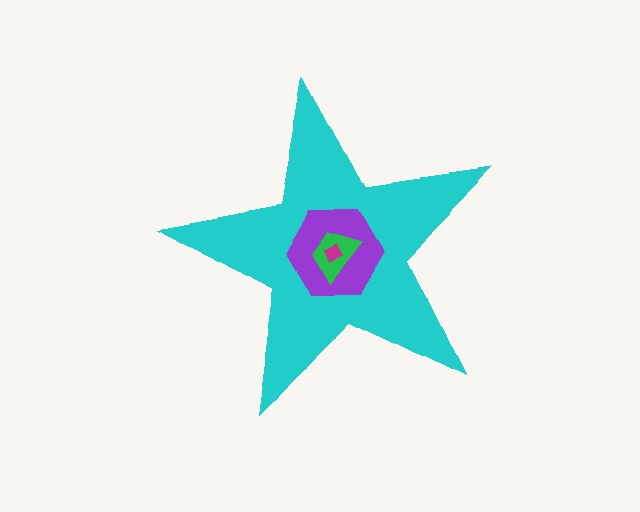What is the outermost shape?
The cyan star.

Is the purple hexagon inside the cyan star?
Yes.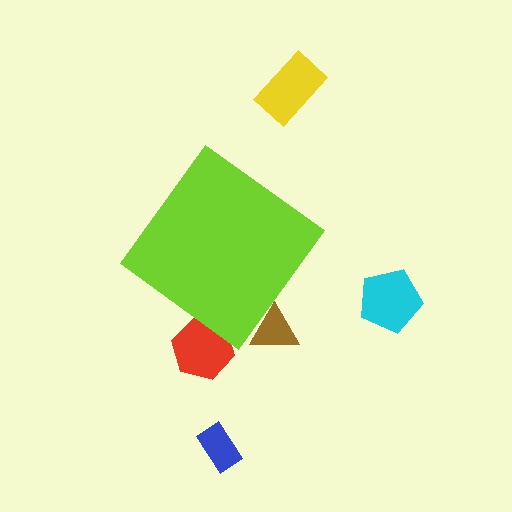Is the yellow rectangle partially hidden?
No, the yellow rectangle is fully visible.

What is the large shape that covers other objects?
A lime diamond.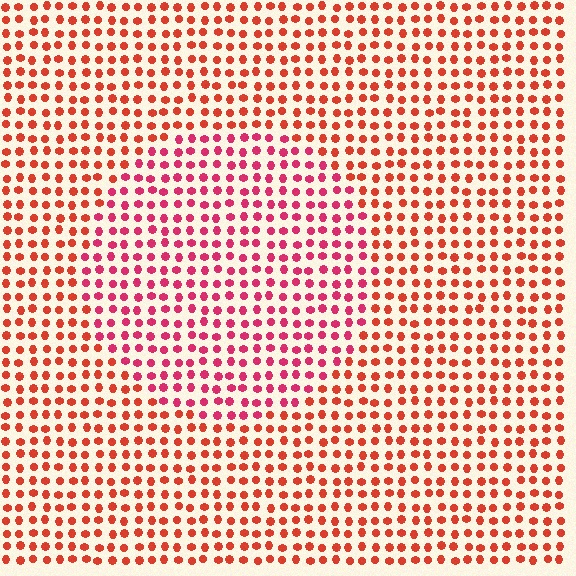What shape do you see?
I see a circle.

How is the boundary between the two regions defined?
The boundary is defined purely by a slight shift in hue (about 28 degrees). Spacing, size, and orientation are identical on both sides.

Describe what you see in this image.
The image is filled with small red elements in a uniform arrangement. A circle-shaped region is visible where the elements are tinted to a slightly different hue, forming a subtle color boundary.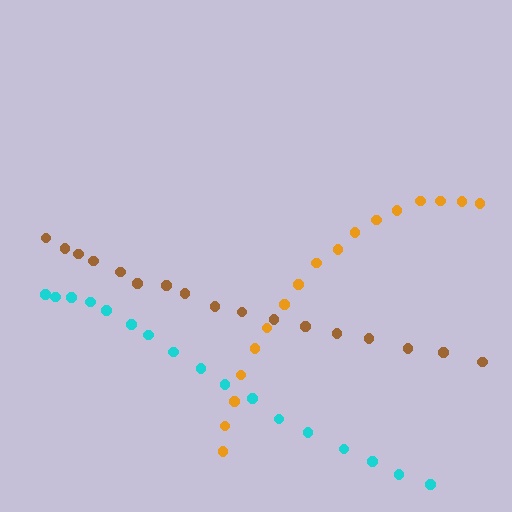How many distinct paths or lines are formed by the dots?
There are 3 distinct paths.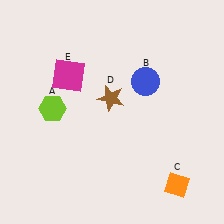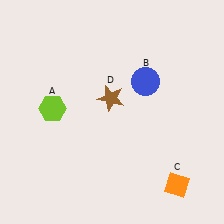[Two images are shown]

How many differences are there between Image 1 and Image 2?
There is 1 difference between the two images.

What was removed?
The magenta square (E) was removed in Image 2.